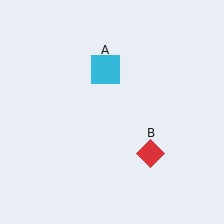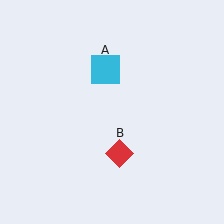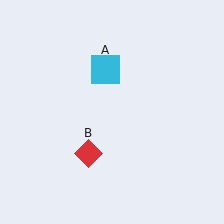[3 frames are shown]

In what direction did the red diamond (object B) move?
The red diamond (object B) moved left.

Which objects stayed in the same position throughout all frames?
Cyan square (object A) remained stationary.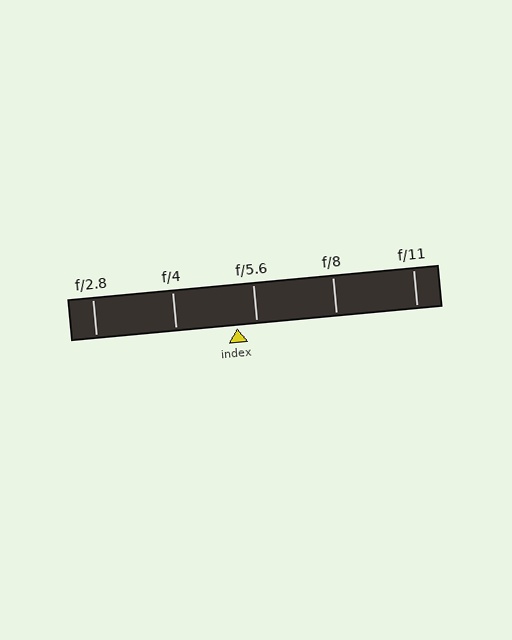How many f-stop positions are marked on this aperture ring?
There are 5 f-stop positions marked.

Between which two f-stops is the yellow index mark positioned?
The index mark is between f/4 and f/5.6.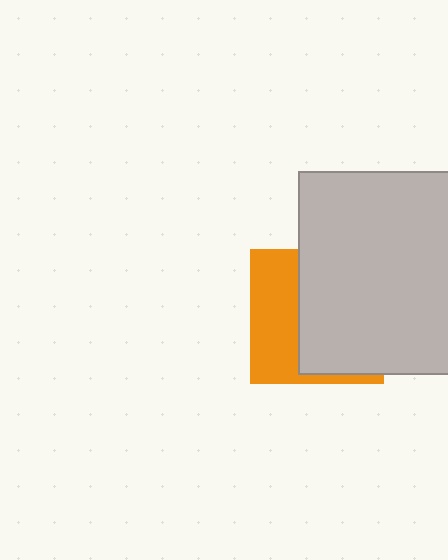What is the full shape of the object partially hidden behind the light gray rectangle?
The partially hidden object is an orange square.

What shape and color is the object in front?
The object in front is a light gray rectangle.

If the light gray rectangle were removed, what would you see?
You would see the complete orange square.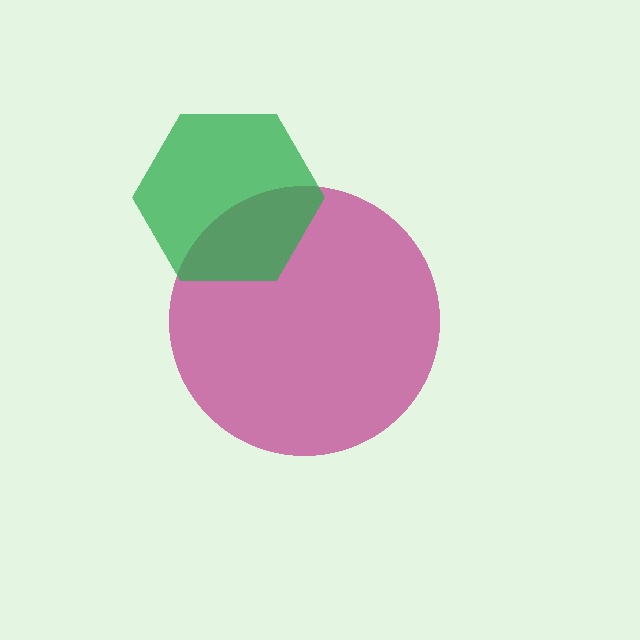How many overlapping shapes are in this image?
There are 2 overlapping shapes in the image.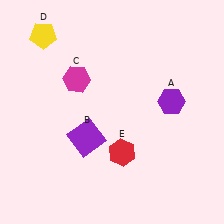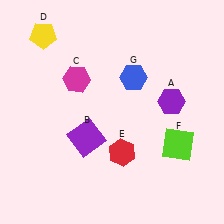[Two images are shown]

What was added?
A lime square (F), a blue hexagon (G) were added in Image 2.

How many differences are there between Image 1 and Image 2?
There are 2 differences between the two images.